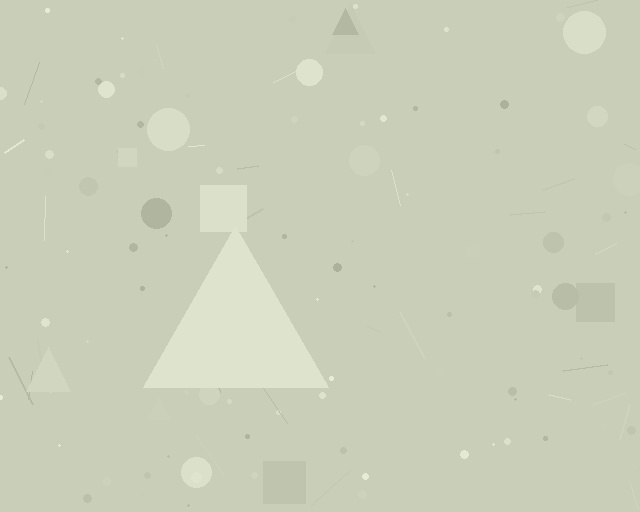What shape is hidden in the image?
A triangle is hidden in the image.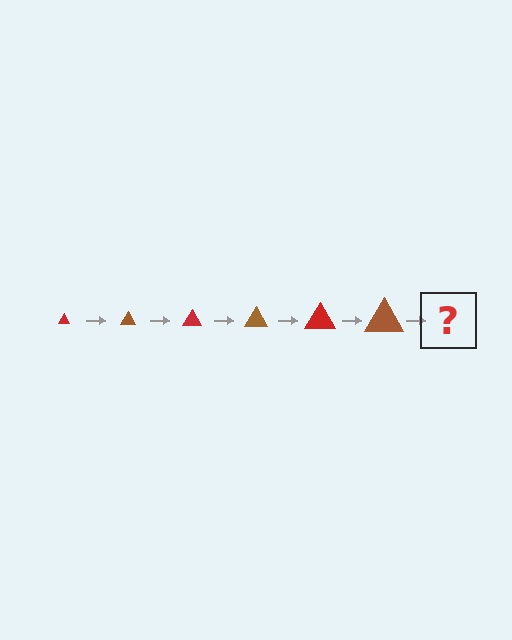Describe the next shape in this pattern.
It should be a red triangle, larger than the previous one.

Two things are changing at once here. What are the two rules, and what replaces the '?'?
The two rules are that the triangle grows larger each step and the color cycles through red and brown. The '?' should be a red triangle, larger than the previous one.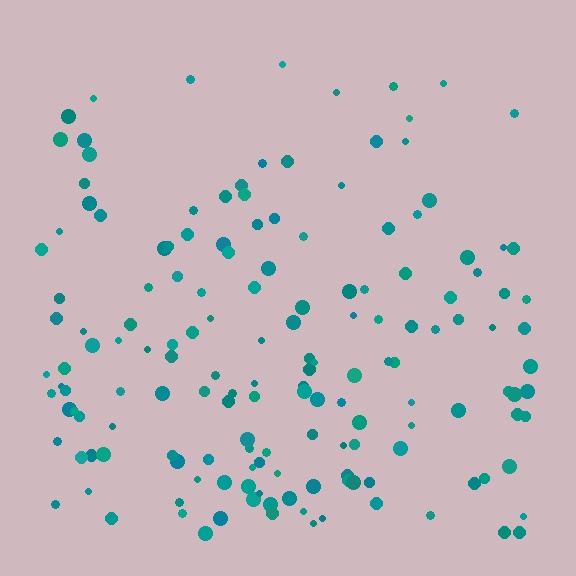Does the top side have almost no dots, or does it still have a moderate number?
Still a moderate number, just noticeably fewer than the bottom.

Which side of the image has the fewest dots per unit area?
The top.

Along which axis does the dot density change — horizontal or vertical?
Vertical.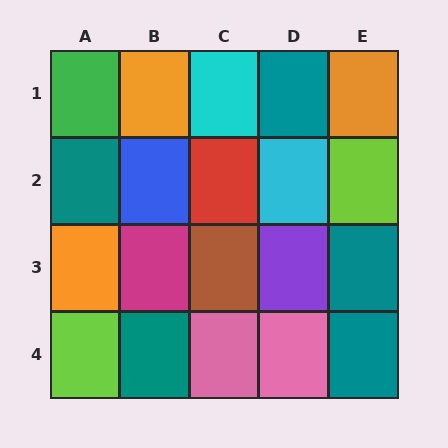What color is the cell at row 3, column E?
Teal.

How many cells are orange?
3 cells are orange.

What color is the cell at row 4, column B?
Teal.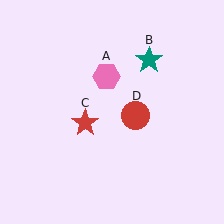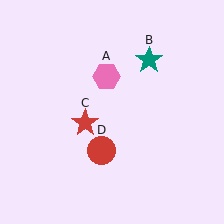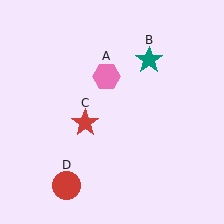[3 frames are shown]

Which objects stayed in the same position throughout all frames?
Pink hexagon (object A) and teal star (object B) and red star (object C) remained stationary.